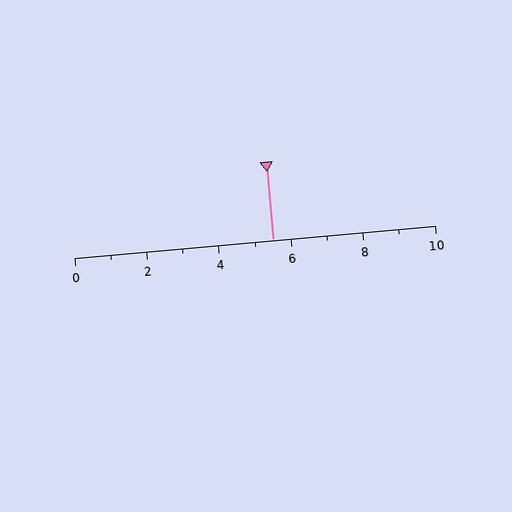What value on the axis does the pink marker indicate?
The marker indicates approximately 5.5.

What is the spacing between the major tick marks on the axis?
The major ticks are spaced 2 apart.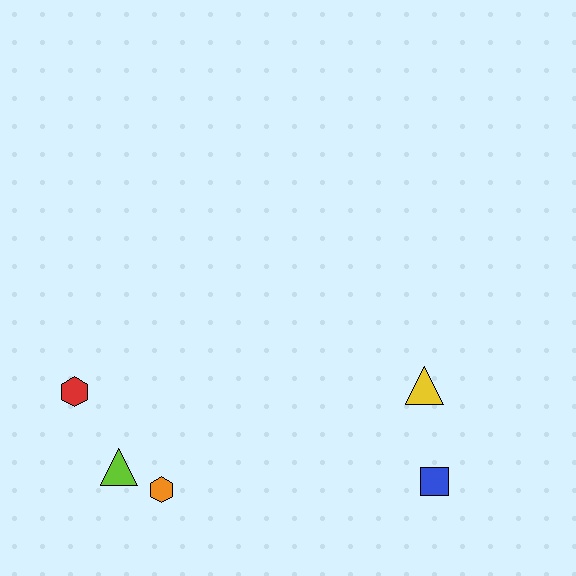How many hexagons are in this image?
There are 2 hexagons.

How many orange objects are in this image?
There is 1 orange object.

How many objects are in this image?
There are 5 objects.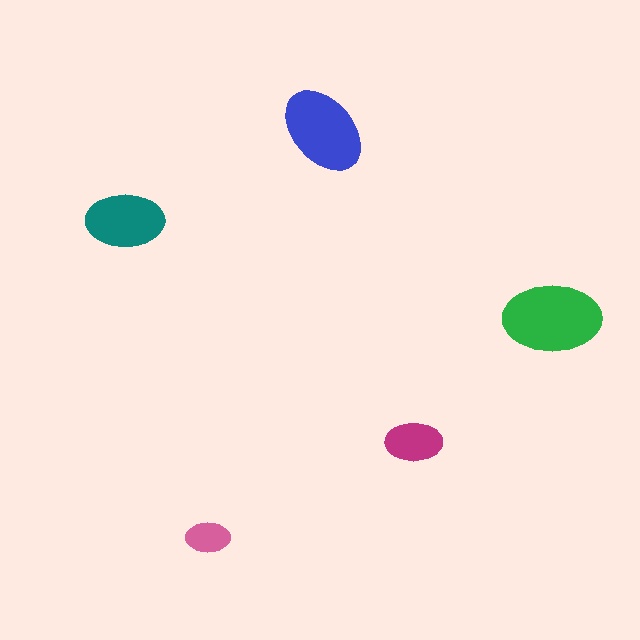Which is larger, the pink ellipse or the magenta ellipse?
The magenta one.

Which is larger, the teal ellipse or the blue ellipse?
The blue one.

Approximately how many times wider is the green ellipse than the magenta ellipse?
About 1.5 times wider.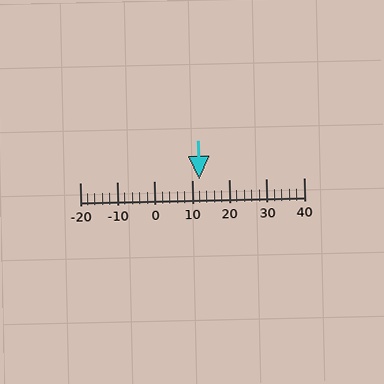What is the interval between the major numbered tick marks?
The major tick marks are spaced 10 units apart.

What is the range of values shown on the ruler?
The ruler shows values from -20 to 40.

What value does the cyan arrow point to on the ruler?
The cyan arrow points to approximately 12.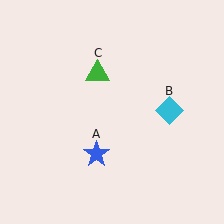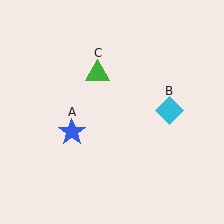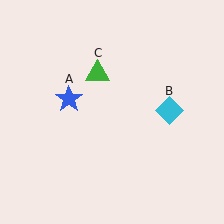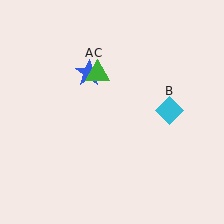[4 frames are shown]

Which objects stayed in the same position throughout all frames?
Cyan diamond (object B) and green triangle (object C) remained stationary.